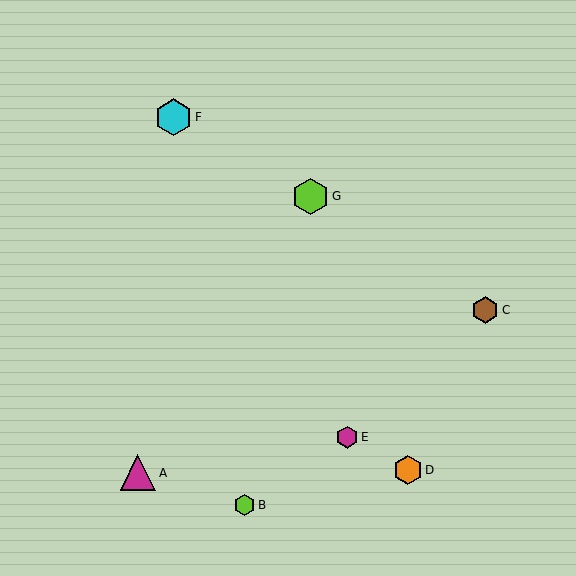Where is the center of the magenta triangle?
The center of the magenta triangle is at (138, 473).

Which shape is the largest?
The lime hexagon (labeled G) is the largest.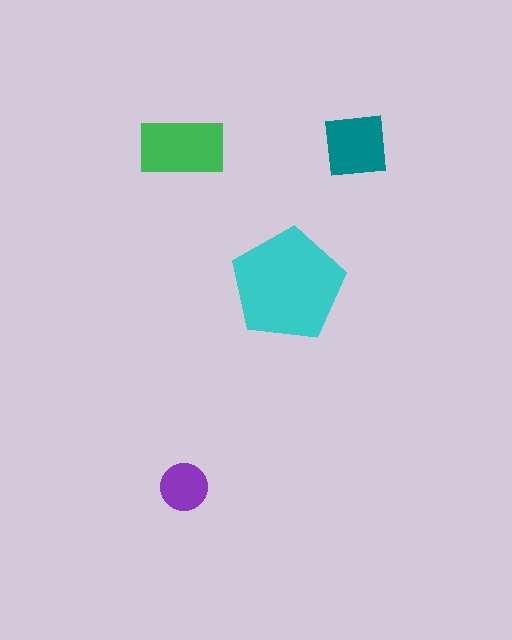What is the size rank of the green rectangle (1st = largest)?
2nd.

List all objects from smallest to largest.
The purple circle, the teal square, the green rectangle, the cyan pentagon.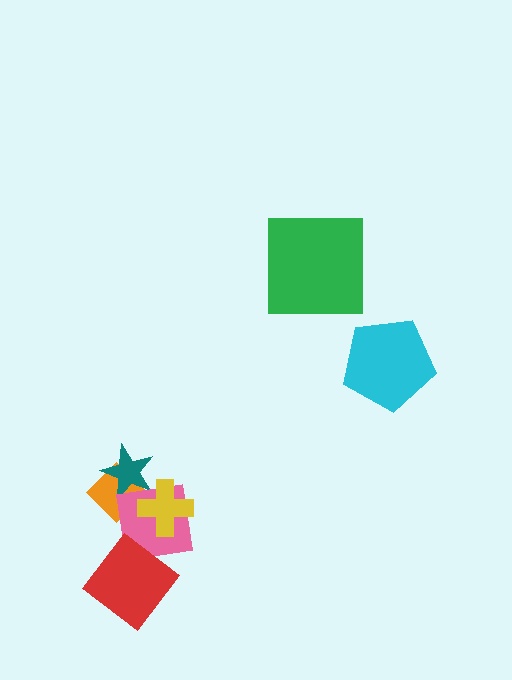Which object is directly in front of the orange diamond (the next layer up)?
The teal star is directly in front of the orange diamond.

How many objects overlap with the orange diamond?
3 objects overlap with the orange diamond.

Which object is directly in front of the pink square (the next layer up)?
The yellow cross is directly in front of the pink square.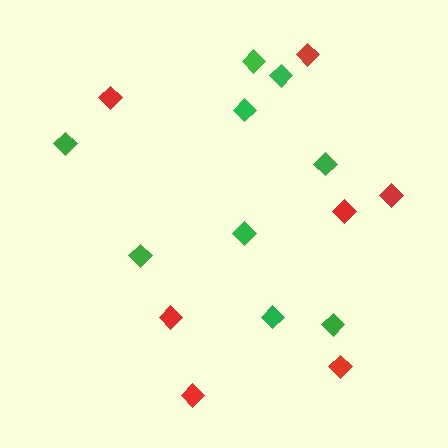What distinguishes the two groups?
There are 2 groups: one group of red diamonds (7) and one group of green diamonds (9).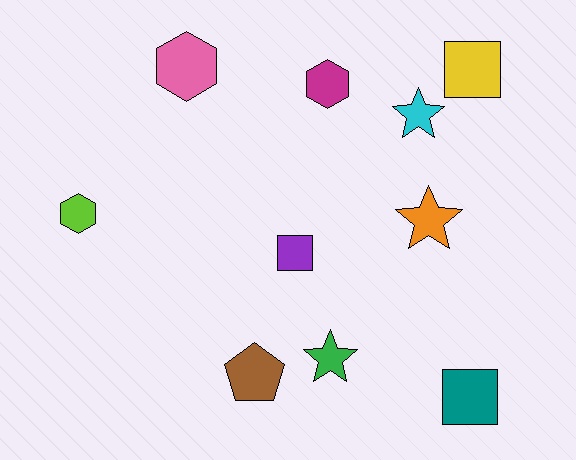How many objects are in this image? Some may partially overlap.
There are 10 objects.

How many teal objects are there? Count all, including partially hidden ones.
There is 1 teal object.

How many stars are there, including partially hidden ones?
There are 3 stars.